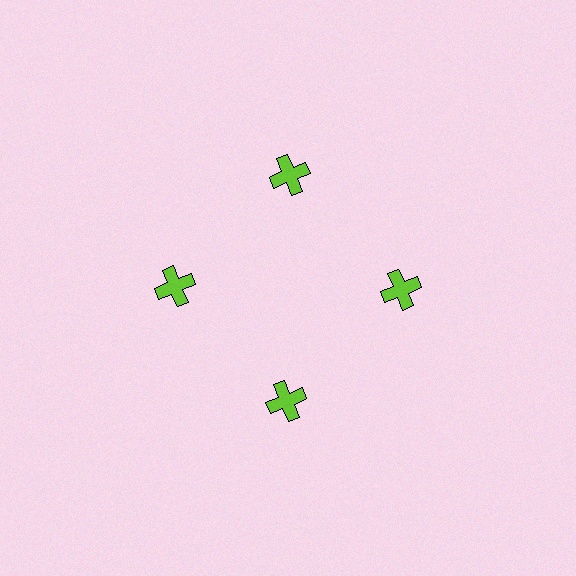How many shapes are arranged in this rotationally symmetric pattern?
There are 4 shapes, arranged in 4 groups of 1.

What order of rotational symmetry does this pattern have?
This pattern has 4-fold rotational symmetry.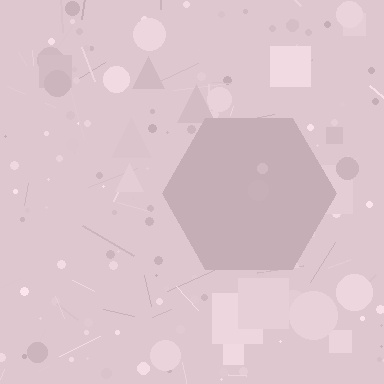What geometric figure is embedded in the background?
A hexagon is embedded in the background.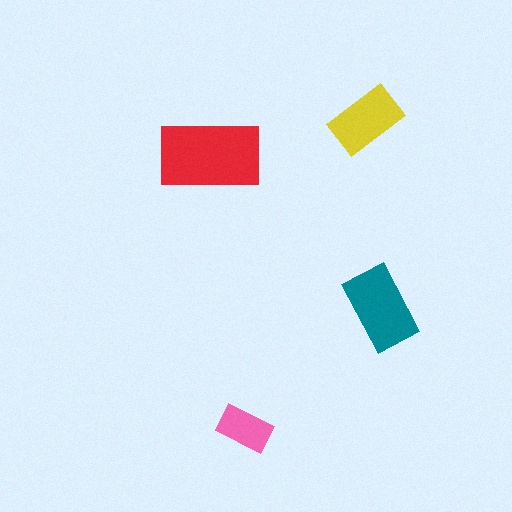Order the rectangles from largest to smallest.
the red one, the teal one, the yellow one, the pink one.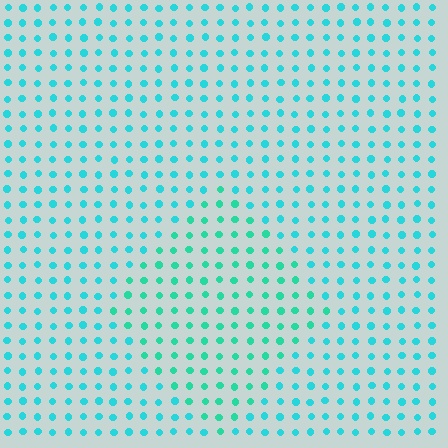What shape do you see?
I see a diamond.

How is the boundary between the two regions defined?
The boundary is defined purely by a slight shift in hue (about 21 degrees). Spacing, size, and orientation are identical on both sides.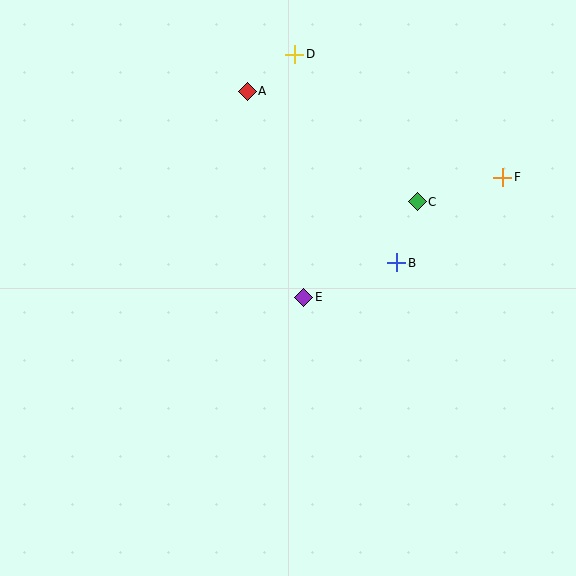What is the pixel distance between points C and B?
The distance between C and B is 65 pixels.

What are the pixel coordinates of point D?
Point D is at (295, 54).